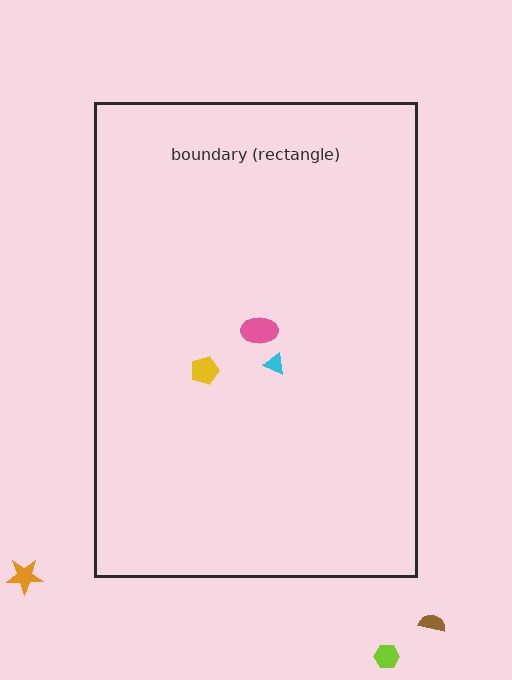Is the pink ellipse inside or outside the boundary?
Inside.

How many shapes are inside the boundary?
3 inside, 3 outside.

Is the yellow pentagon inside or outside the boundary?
Inside.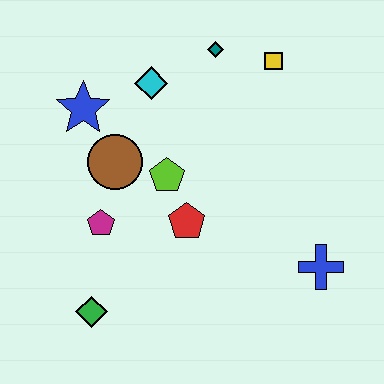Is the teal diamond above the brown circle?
Yes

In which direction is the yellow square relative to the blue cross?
The yellow square is above the blue cross.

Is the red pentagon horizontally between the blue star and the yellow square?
Yes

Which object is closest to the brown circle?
The lime pentagon is closest to the brown circle.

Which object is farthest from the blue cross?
The blue star is farthest from the blue cross.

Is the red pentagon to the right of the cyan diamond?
Yes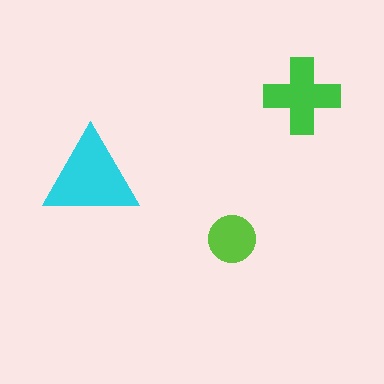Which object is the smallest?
The lime circle.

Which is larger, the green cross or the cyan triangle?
The cyan triangle.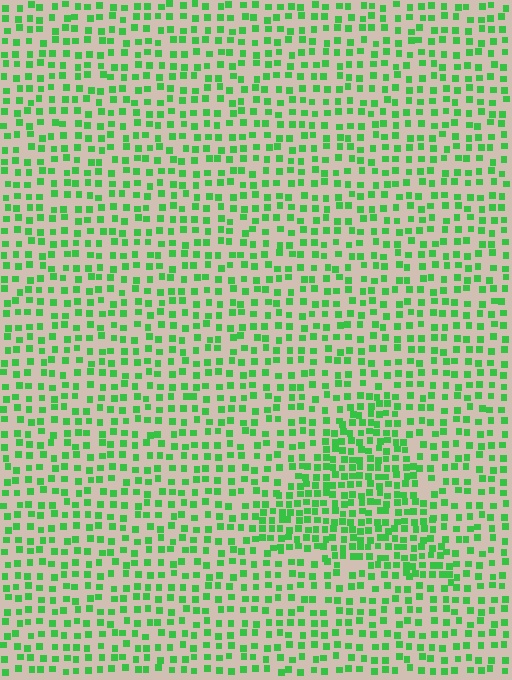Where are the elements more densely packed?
The elements are more densely packed inside the triangle boundary.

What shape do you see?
I see a triangle.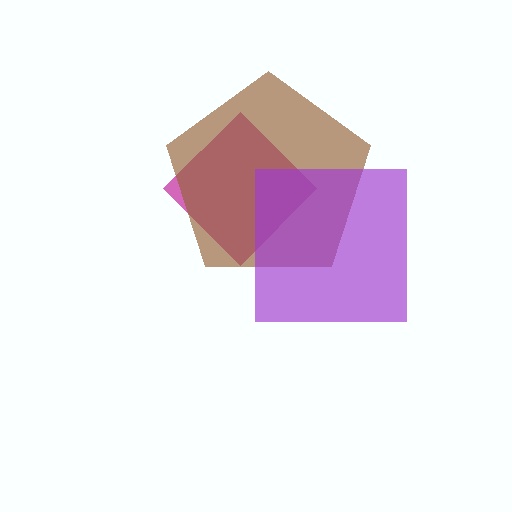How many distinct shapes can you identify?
There are 3 distinct shapes: a magenta diamond, a brown pentagon, a purple square.